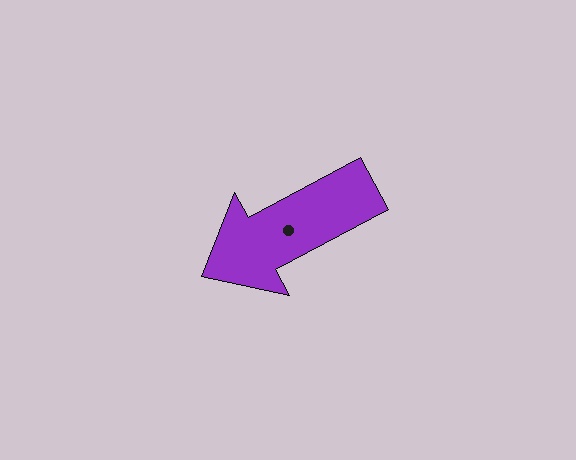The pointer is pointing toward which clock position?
Roughly 8 o'clock.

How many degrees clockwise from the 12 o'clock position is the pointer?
Approximately 242 degrees.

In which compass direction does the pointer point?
Southwest.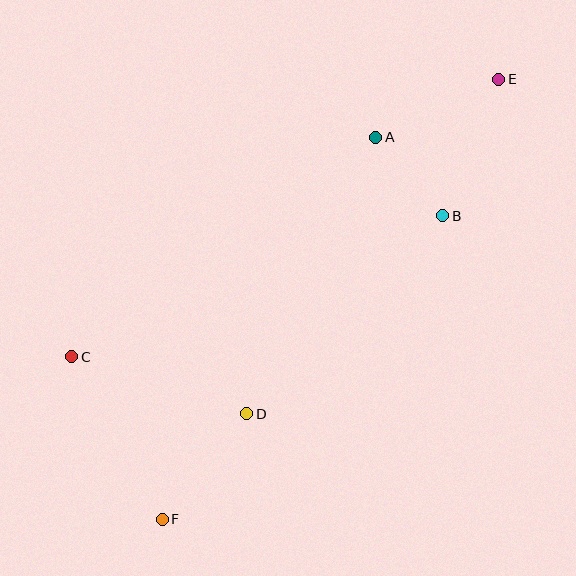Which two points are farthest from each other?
Points E and F are farthest from each other.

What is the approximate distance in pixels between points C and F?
The distance between C and F is approximately 186 pixels.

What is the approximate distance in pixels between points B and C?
The distance between B and C is approximately 397 pixels.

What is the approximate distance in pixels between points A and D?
The distance between A and D is approximately 305 pixels.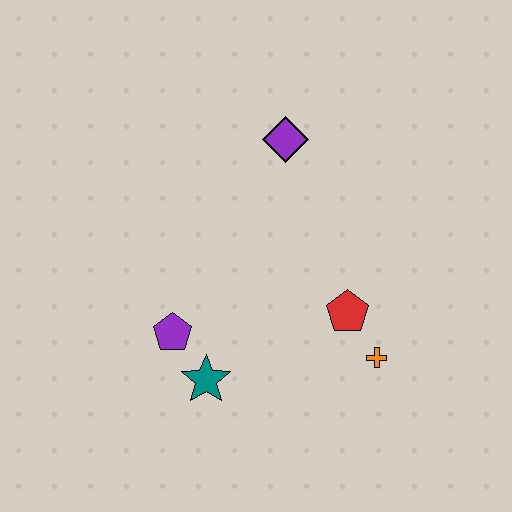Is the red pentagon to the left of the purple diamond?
No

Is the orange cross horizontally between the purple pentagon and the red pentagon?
No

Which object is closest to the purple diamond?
The red pentagon is closest to the purple diamond.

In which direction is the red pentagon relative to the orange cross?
The red pentagon is above the orange cross.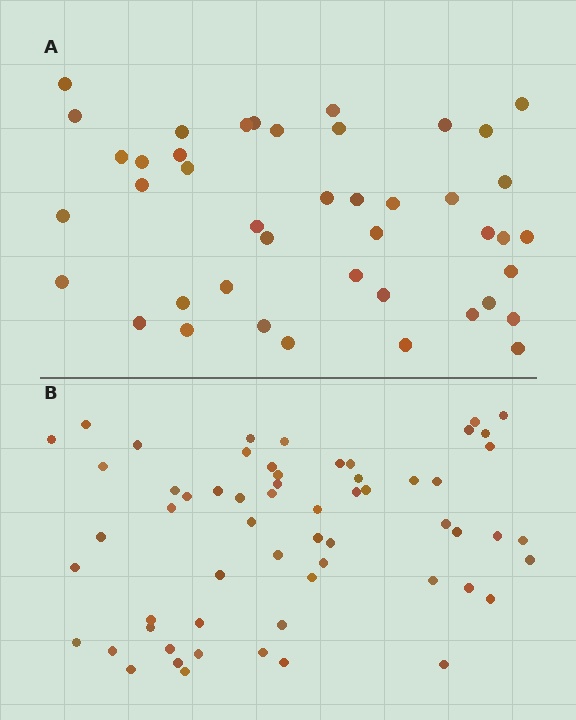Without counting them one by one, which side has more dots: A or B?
Region B (the bottom region) has more dots.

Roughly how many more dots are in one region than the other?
Region B has approximately 15 more dots than region A.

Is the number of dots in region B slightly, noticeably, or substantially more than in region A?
Region B has noticeably more, but not dramatically so. The ratio is roughly 1.4 to 1.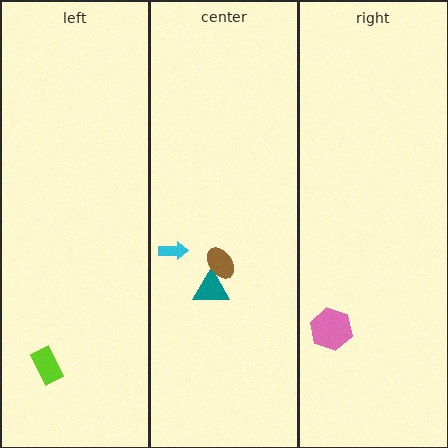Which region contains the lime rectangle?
The left region.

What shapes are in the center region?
The teal triangle, the brown ellipse, the cyan arrow.